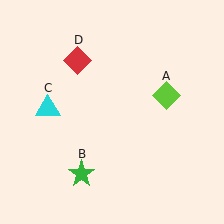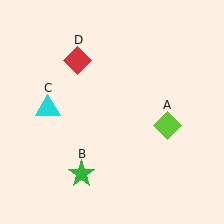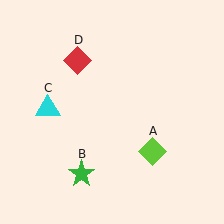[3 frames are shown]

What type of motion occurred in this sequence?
The lime diamond (object A) rotated clockwise around the center of the scene.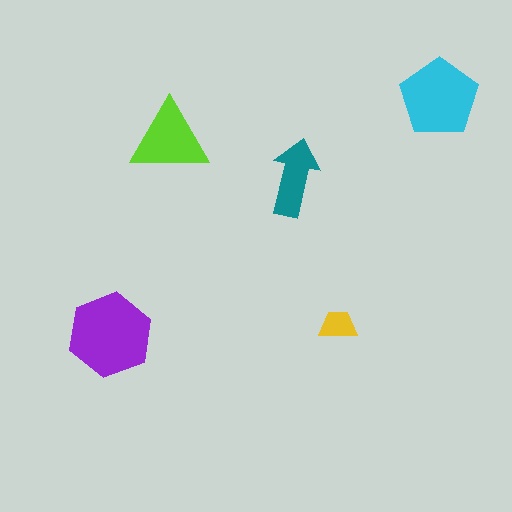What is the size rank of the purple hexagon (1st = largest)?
1st.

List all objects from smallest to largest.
The yellow trapezoid, the teal arrow, the lime triangle, the cyan pentagon, the purple hexagon.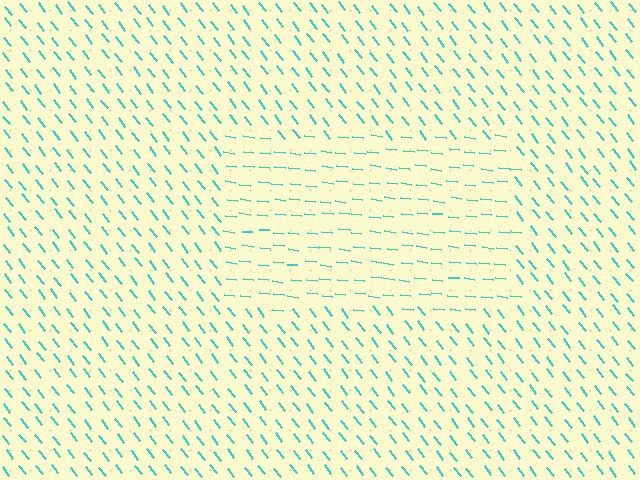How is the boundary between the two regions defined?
The boundary is defined purely by a change in line orientation (approximately 45 degrees difference). All lines are the same color and thickness.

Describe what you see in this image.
The image is filled with small cyan line segments. A rectangle region in the image has lines oriented differently from the surrounding lines, creating a visible texture boundary.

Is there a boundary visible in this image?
Yes, there is a texture boundary formed by a change in line orientation.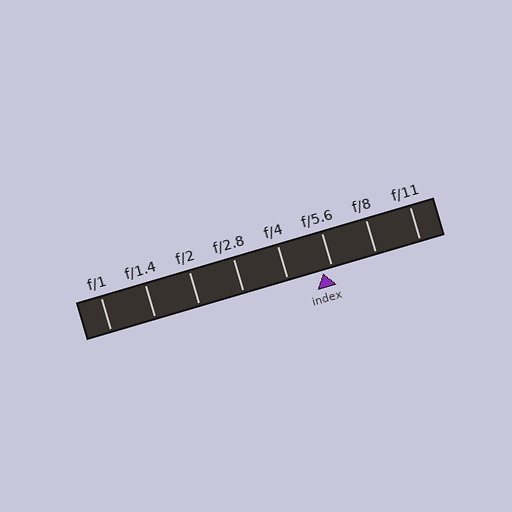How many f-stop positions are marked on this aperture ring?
There are 8 f-stop positions marked.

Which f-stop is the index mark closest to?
The index mark is closest to f/5.6.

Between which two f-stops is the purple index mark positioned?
The index mark is between f/4 and f/5.6.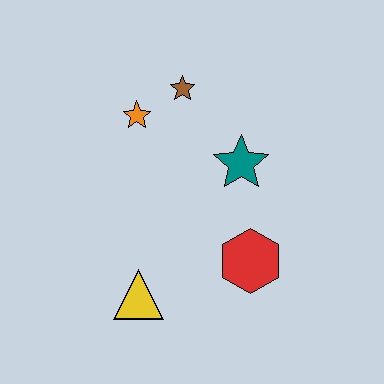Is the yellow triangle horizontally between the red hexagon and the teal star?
No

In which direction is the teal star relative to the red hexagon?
The teal star is above the red hexagon.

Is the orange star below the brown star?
Yes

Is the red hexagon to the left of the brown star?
No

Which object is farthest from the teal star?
The yellow triangle is farthest from the teal star.